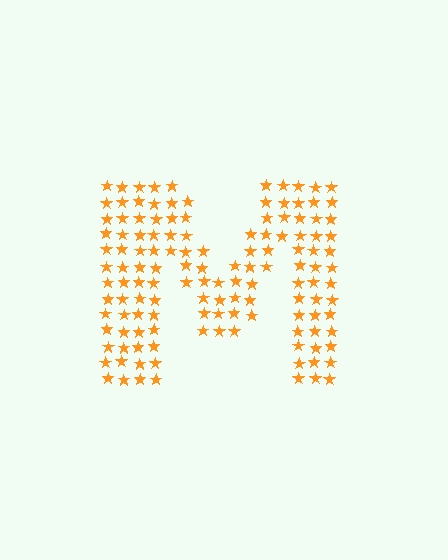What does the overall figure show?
The overall figure shows the letter M.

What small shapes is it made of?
It is made of small stars.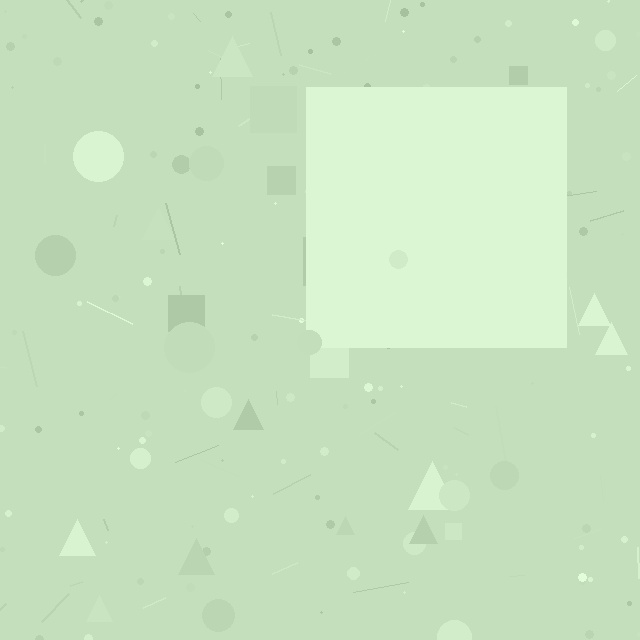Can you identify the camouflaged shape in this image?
The camouflaged shape is a square.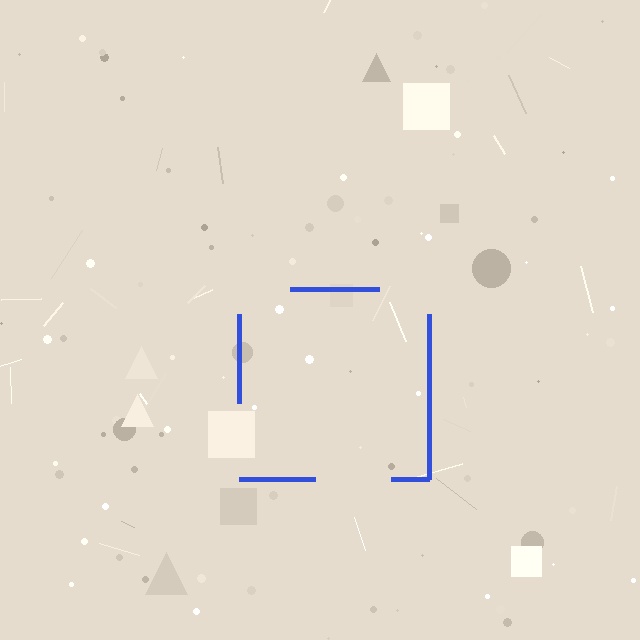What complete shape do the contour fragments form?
The contour fragments form a square.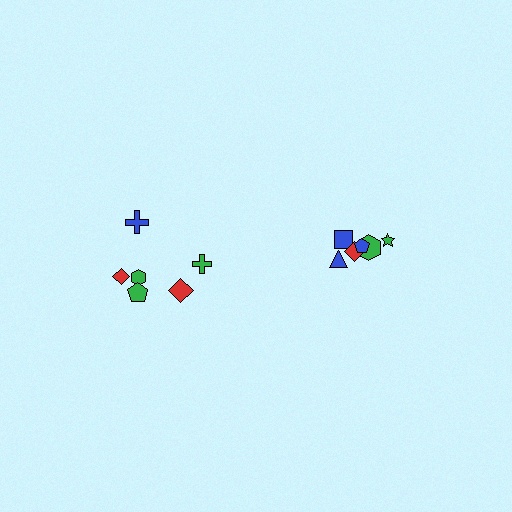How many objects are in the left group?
There are 6 objects.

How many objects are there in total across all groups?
There are 14 objects.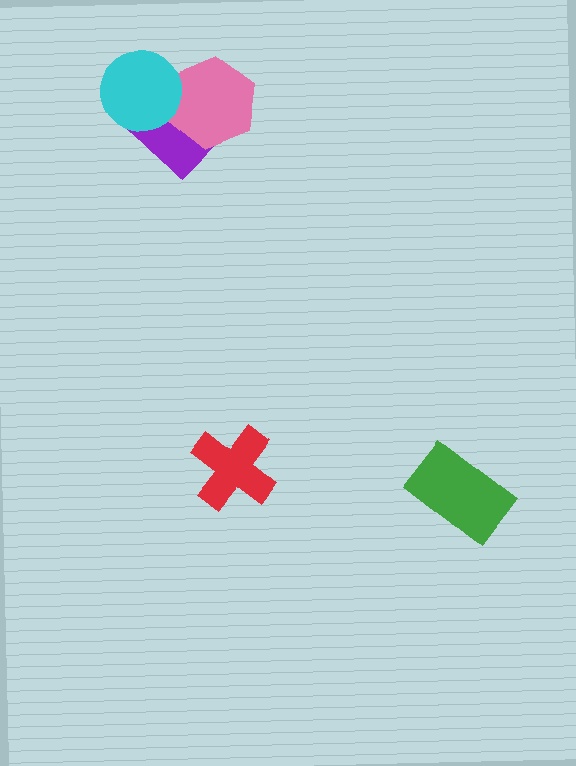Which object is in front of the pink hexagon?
The cyan circle is in front of the pink hexagon.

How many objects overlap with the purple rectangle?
2 objects overlap with the purple rectangle.